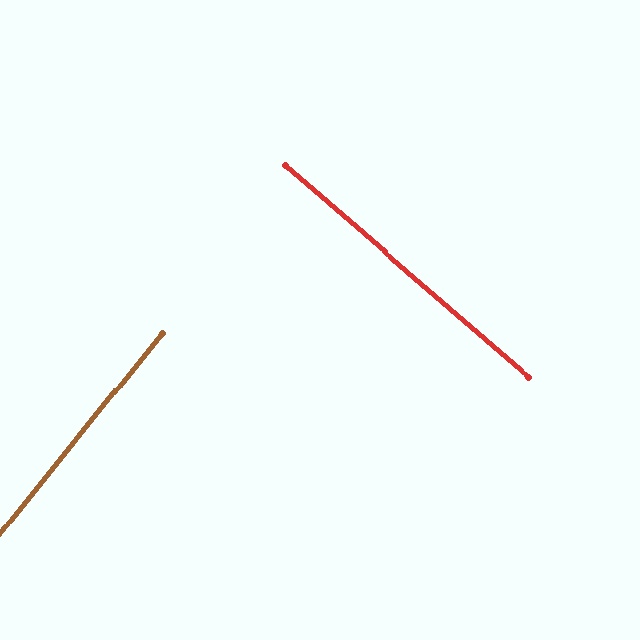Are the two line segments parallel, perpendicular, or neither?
Perpendicular — they meet at approximately 88°.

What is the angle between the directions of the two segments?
Approximately 88 degrees.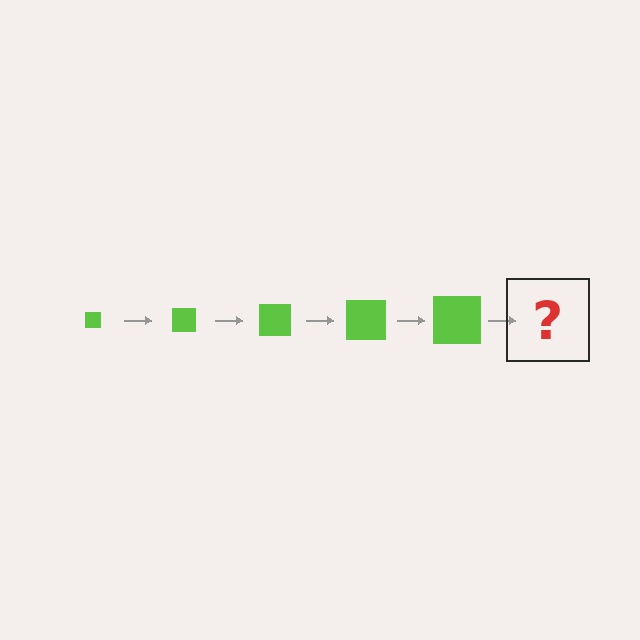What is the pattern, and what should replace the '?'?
The pattern is that the square gets progressively larger each step. The '?' should be a lime square, larger than the previous one.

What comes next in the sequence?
The next element should be a lime square, larger than the previous one.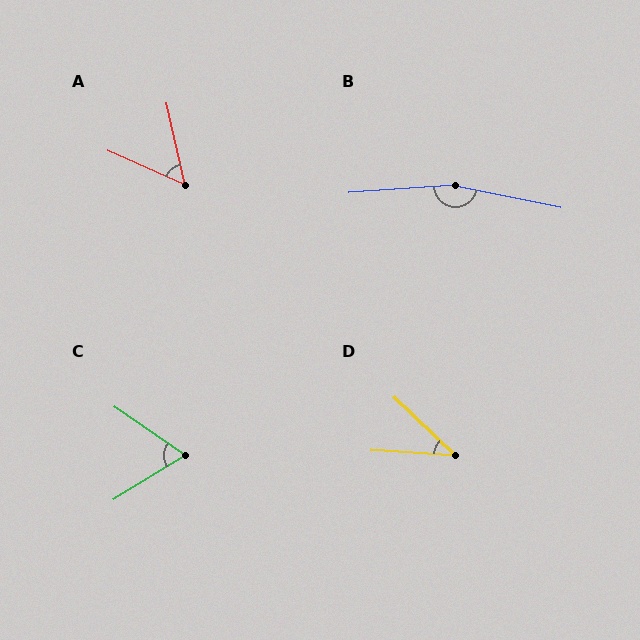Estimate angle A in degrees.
Approximately 54 degrees.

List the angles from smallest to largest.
D (40°), A (54°), C (66°), B (165°).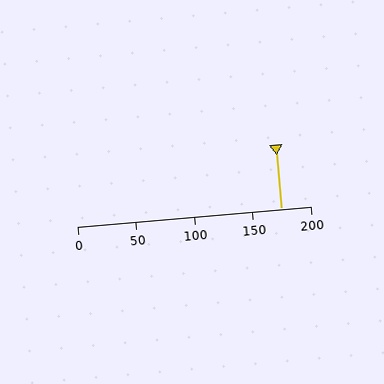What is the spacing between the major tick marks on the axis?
The major ticks are spaced 50 apart.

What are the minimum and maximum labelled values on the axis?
The axis runs from 0 to 200.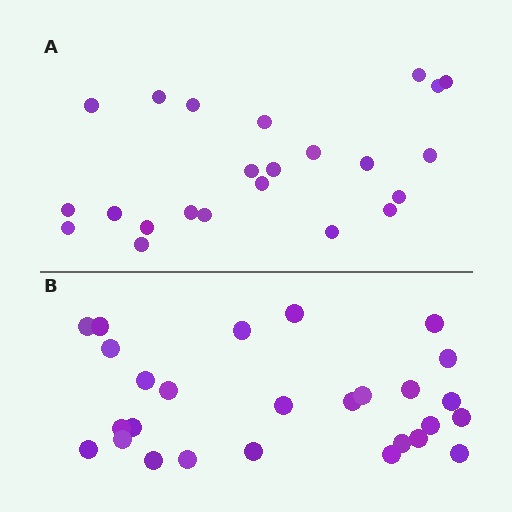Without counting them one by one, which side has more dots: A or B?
Region B (the bottom region) has more dots.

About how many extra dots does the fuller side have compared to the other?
Region B has about 4 more dots than region A.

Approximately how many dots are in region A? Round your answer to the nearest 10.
About 20 dots. (The exact count is 23, which rounds to 20.)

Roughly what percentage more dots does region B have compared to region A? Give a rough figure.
About 15% more.